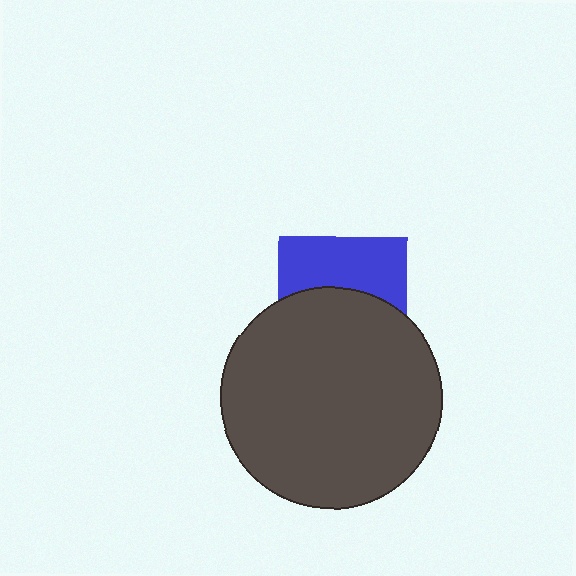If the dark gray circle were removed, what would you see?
You would see the complete blue square.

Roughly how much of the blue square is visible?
A small part of it is visible (roughly 44%).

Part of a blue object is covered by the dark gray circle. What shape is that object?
It is a square.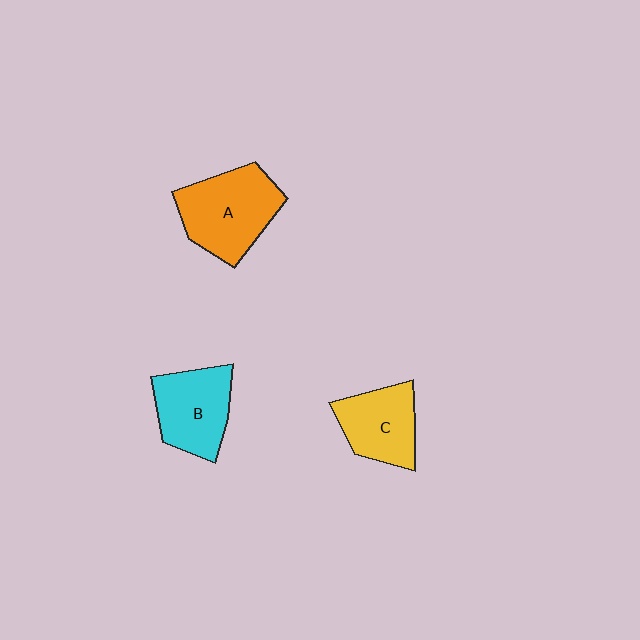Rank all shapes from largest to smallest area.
From largest to smallest: A (orange), B (cyan), C (yellow).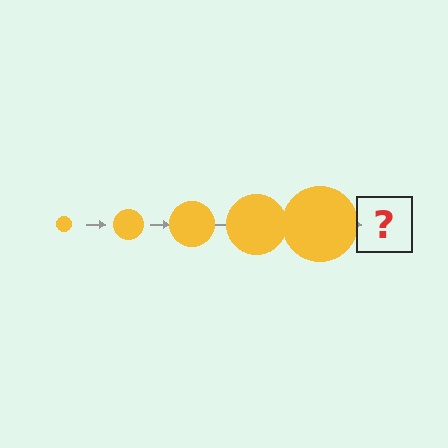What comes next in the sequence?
The next element should be a yellow circle, larger than the previous one.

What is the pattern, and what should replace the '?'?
The pattern is that the circle gets progressively larger each step. The '?' should be a yellow circle, larger than the previous one.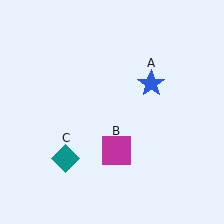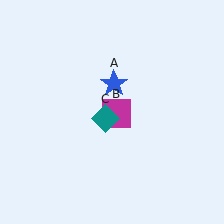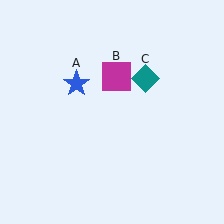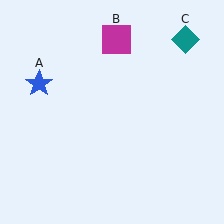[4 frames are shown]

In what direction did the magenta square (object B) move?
The magenta square (object B) moved up.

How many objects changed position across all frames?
3 objects changed position: blue star (object A), magenta square (object B), teal diamond (object C).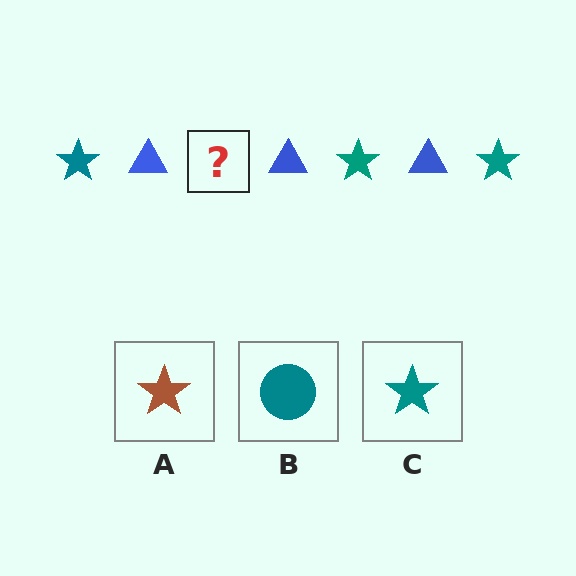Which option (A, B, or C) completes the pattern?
C.